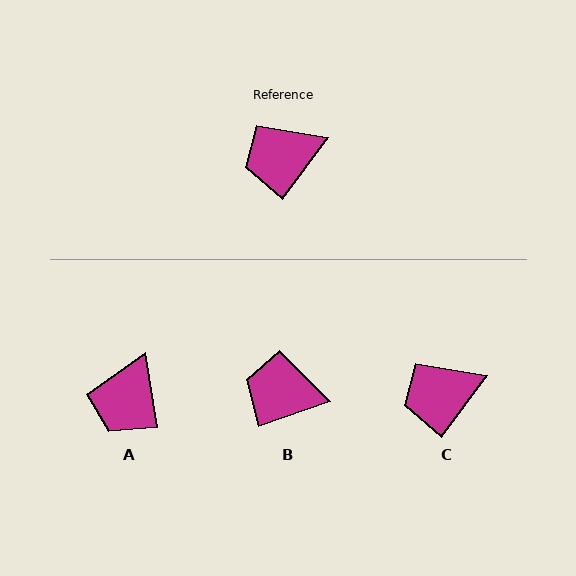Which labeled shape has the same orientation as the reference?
C.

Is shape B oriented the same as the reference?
No, it is off by about 35 degrees.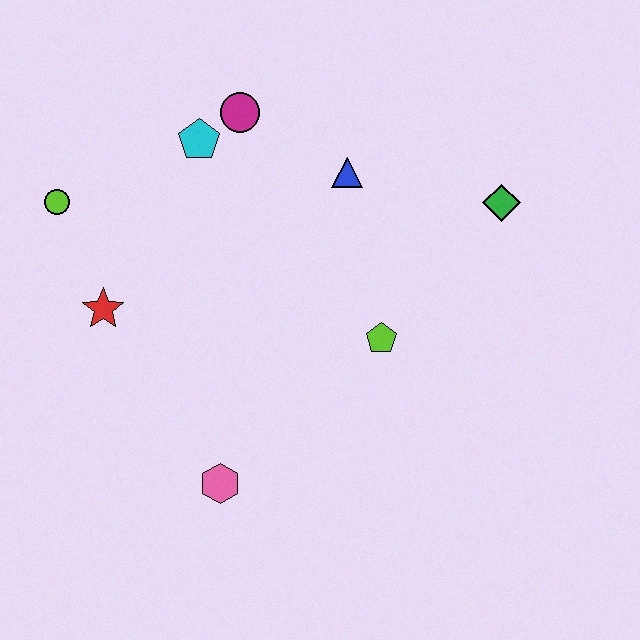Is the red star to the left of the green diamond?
Yes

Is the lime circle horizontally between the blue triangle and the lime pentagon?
No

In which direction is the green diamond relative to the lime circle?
The green diamond is to the right of the lime circle.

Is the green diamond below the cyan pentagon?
Yes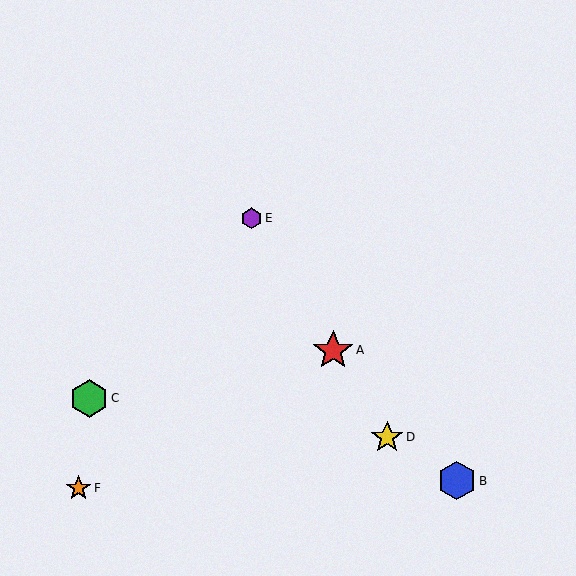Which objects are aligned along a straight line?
Objects A, D, E are aligned along a straight line.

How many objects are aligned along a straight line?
3 objects (A, D, E) are aligned along a straight line.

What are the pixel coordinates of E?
Object E is at (251, 218).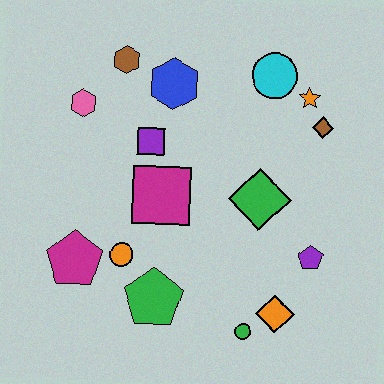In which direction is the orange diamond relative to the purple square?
The orange diamond is below the purple square.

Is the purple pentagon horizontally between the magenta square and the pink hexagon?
No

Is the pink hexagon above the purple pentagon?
Yes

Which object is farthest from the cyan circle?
The magenta pentagon is farthest from the cyan circle.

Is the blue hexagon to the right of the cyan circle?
No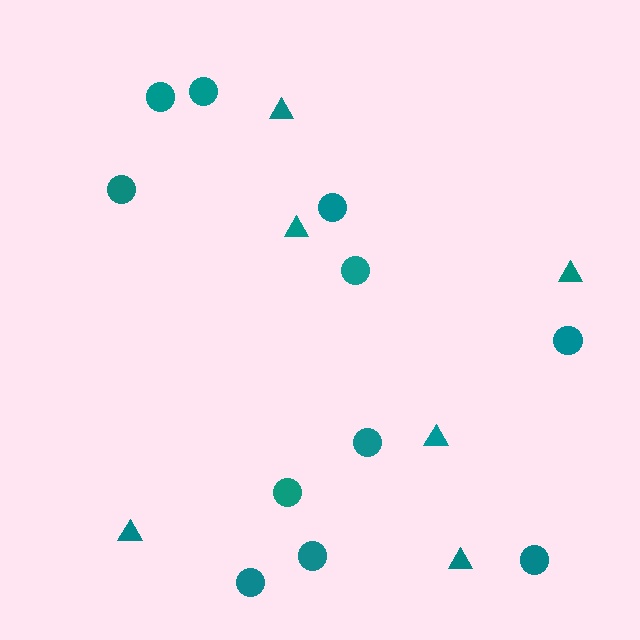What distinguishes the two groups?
There are 2 groups: one group of circles (11) and one group of triangles (6).